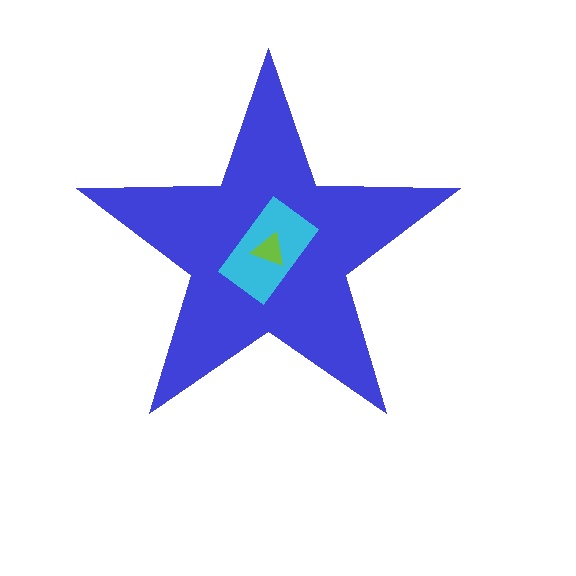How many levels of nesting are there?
3.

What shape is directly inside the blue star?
The cyan rectangle.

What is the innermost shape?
The lime triangle.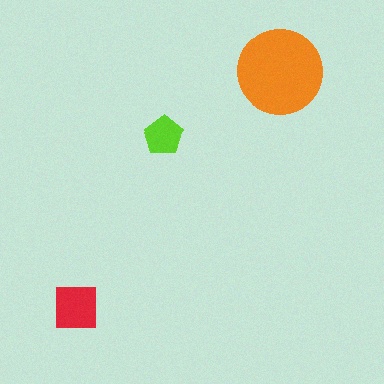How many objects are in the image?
There are 3 objects in the image.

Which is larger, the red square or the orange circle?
The orange circle.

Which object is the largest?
The orange circle.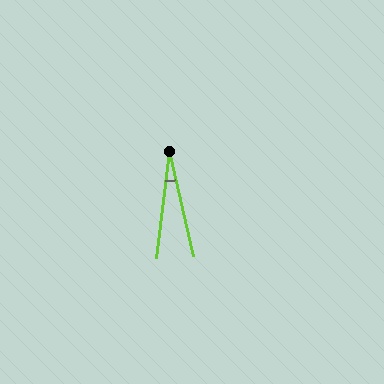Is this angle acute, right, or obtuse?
It is acute.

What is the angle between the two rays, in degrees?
Approximately 20 degrees.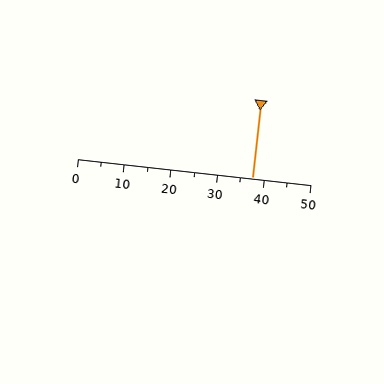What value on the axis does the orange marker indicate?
The marker indicates approximately 37.5.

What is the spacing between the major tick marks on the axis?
The major ticks are spaced 10 apart.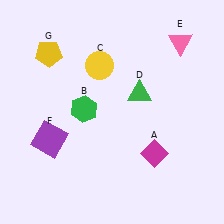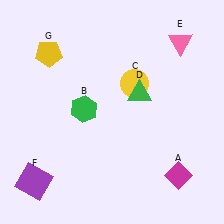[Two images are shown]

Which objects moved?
The objects that moved are: the magenta diamond (A), the yellow circle (C), the purple square (F).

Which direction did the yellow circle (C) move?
The yellow circle (C) moved right.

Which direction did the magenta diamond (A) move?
The magenta diamond (A) moved right.